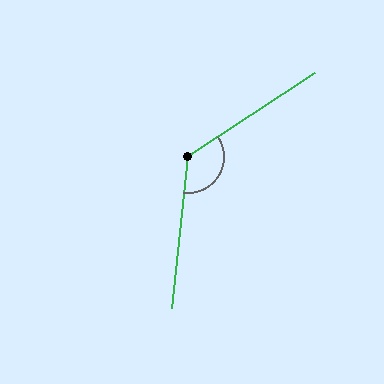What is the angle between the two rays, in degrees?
Approximately 130 degrees.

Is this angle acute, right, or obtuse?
It is obtuse.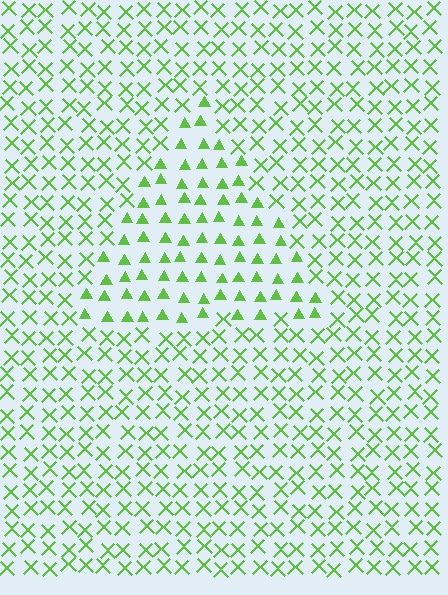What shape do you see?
I see a triangle.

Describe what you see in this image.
The image is filled with small lime elements arranged in a uniform grid. A triangle-shaped region contains triangles, while the surrounding area contains X marks. The boundary is defined purely by the change in element shape.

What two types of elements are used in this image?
The image uses triangles inside the triangle region and X marks outside it.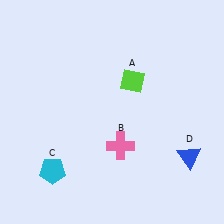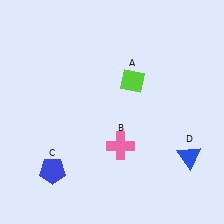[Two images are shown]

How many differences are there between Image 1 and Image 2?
There is 1 difference between the two images.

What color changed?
The pentagon (C) changed from cyan in Image 1 to blue in Image 2.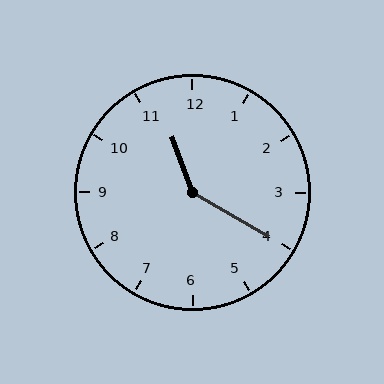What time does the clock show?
11:20.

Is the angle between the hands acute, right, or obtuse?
It is obtuse.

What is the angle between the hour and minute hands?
Approximately 140 degrees.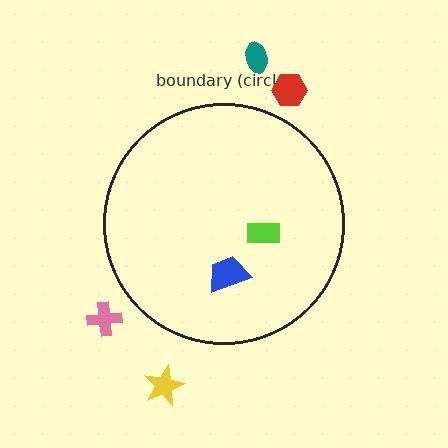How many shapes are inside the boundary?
2 inside, 4 outside.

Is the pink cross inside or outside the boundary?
Outside.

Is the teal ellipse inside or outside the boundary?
Outside.